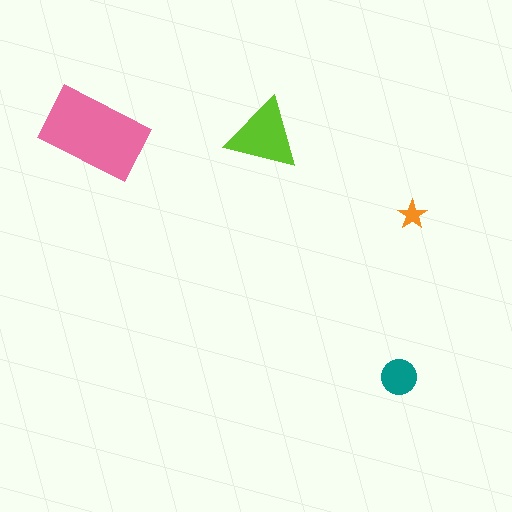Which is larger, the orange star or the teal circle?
The teal circle.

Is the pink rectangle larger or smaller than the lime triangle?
Larger.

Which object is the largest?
The pink rectangle.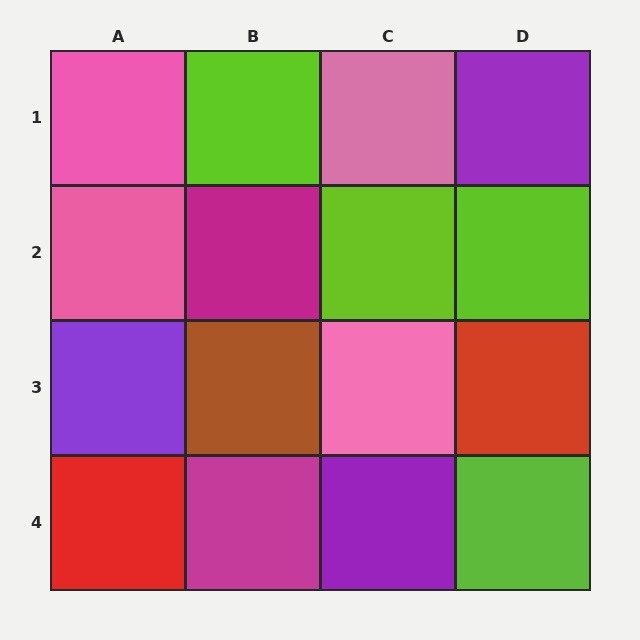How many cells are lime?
4 cells are lime.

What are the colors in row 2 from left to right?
Pink, magenta, lime, lime.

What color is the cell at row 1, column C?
Pink.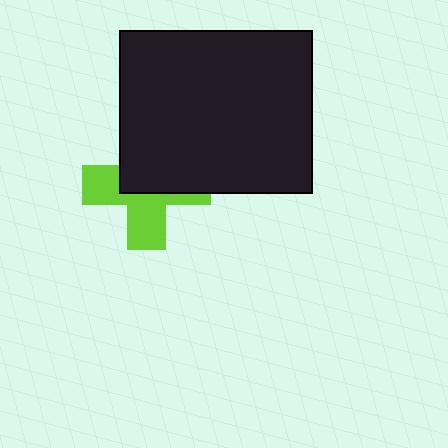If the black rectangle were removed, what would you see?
You would see the complete lime cross.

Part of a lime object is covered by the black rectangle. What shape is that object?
It is a cross.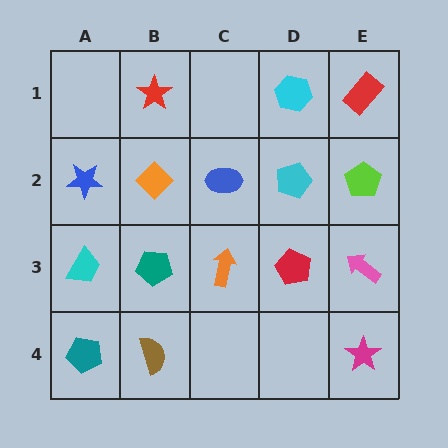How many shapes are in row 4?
3 shapes.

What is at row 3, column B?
A teal pentagon.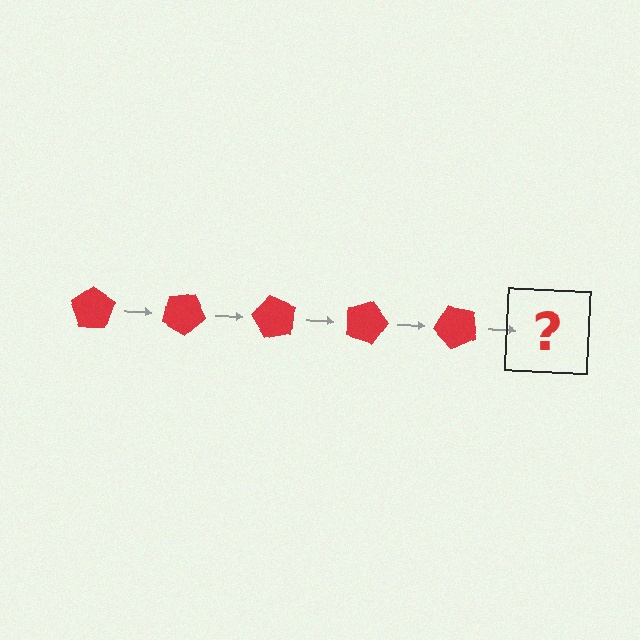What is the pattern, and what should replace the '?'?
The pattern is that the pentagon rotates 30 degrees each step. The '?' should be a red pentagon rotated 150 degrees.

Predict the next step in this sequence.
The next step is a red pentagon rotated 150 degrees.